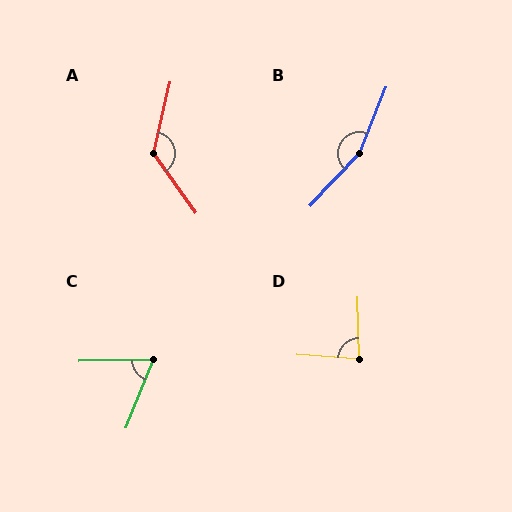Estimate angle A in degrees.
Approximately 132 degrees.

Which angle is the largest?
B, at approximately 159 degrees.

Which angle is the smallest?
C, at approximately 67 degrees.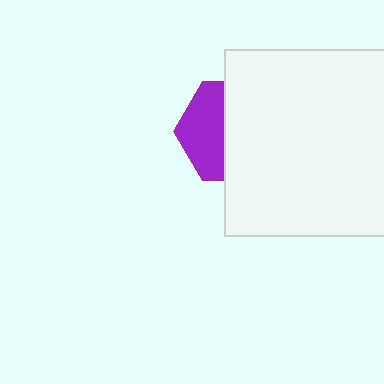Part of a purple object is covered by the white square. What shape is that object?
It is a hexagon.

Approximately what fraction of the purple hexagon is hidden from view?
Roughly 59% of the purple hexagon is hidden behind the white square.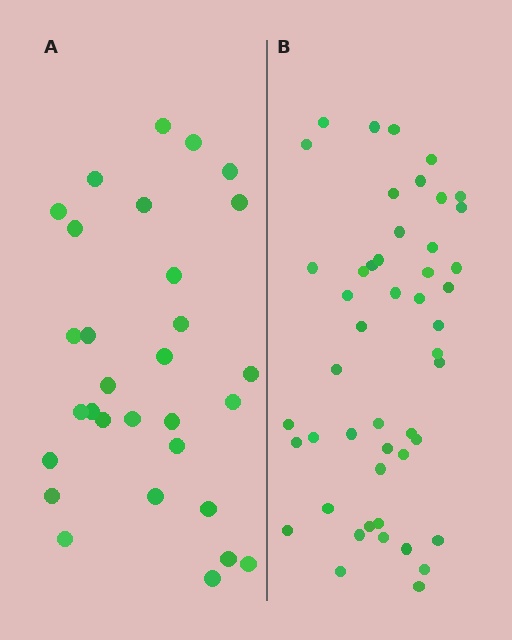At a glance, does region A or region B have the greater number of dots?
Region B (the right region) has more dots.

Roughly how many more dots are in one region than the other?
Region B has approximately 20 more dots than region A.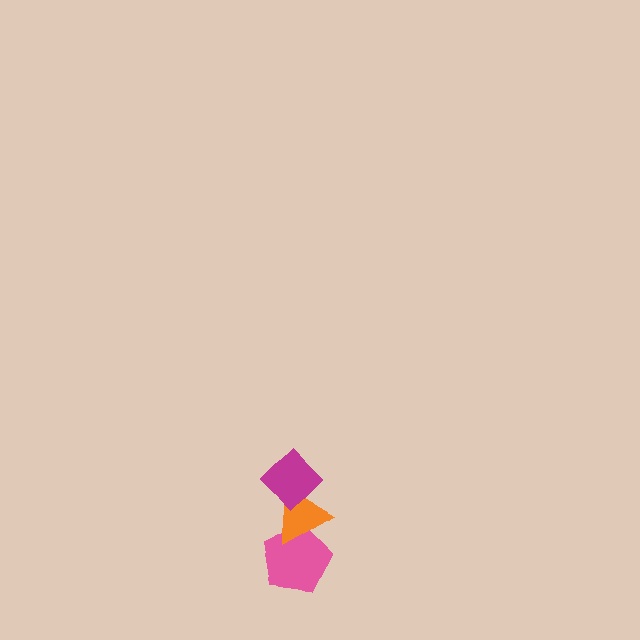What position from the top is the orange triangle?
The orange triangle is 2nd from the top.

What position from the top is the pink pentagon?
The pink pentagon is 3rd from the top.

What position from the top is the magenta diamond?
The magenta diamond is 1st from the top.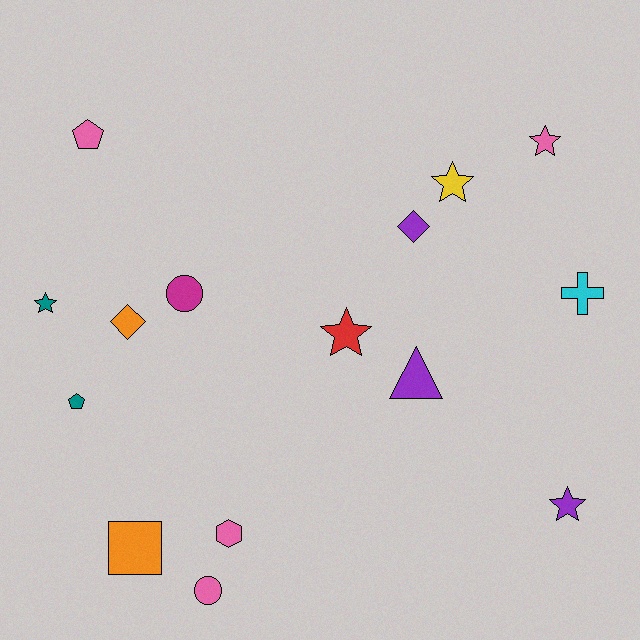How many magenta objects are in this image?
There is 1 magenta object.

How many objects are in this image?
There are 15 objects.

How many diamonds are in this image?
There are 2 diamonds.